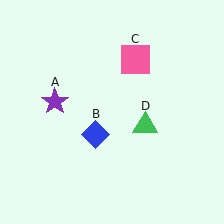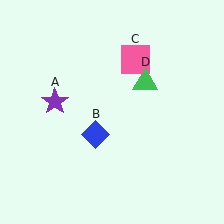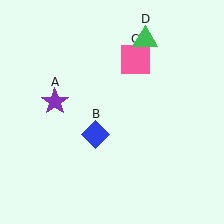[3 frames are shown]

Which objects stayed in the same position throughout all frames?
Purple star (object A) and blue diamond (object B) and pink square (object C) remained stationary.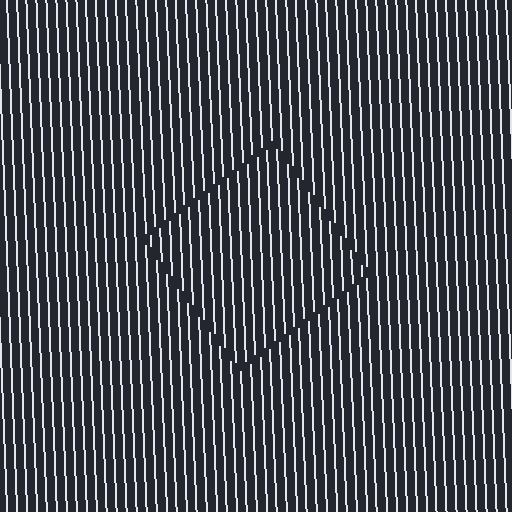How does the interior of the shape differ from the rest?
The interior of the shape contains the same grating, shifted by half a period — the contour is defined by the phase discontinuity where line-ends from the inner and outer gratings abut.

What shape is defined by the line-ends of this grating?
An illusory square. The interior of the shape contains the same grating, shifted by half a period — the contour is defined by the phase discontinuity where line-ends from the inner and outer gratings abut.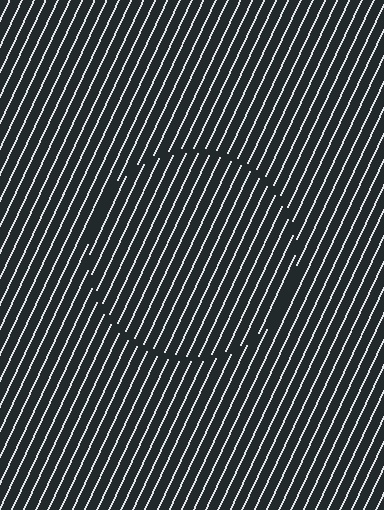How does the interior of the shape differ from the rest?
The interior of the shape contains the same grating, shifted by half a period — the contour is defined by the phase discontinuity where line-ends from the inner and outer gratings abut.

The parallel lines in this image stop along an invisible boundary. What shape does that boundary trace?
An illusory circle. The interior of the shape contains the same grating, shifted by half a period — the contour is defined by the phase discontinuity where line-ends from the inner and outer gratings abut.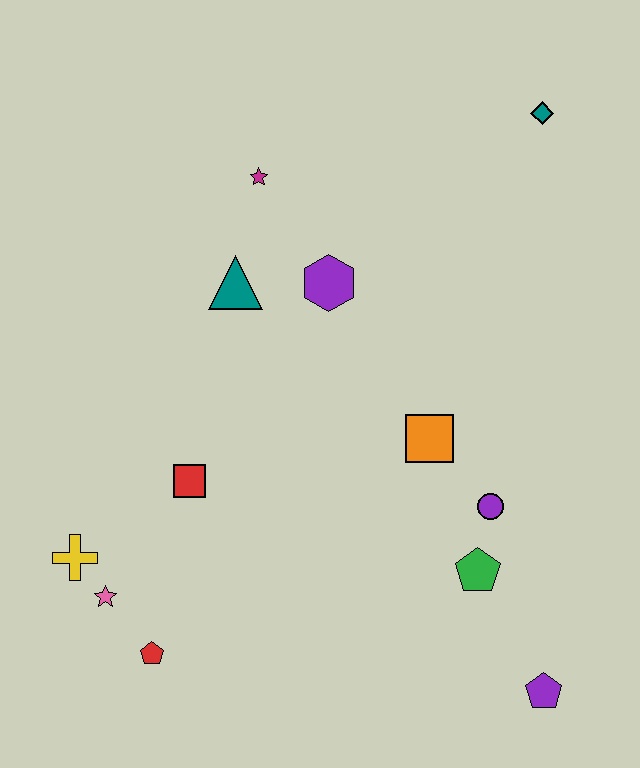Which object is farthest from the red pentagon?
The teal diamond is farthest from the red pentagon.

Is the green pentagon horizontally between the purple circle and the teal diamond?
No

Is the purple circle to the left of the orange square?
No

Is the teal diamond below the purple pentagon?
No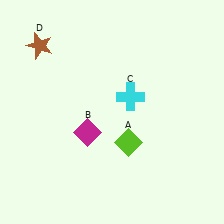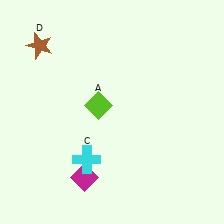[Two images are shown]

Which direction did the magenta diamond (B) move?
The magenta diamond (B) moved down.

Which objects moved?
The objects that moved are: the lime diamond (A), the magenta diamond (B), the cyan cross (C).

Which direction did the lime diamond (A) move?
The lime diamond (A) moved up.